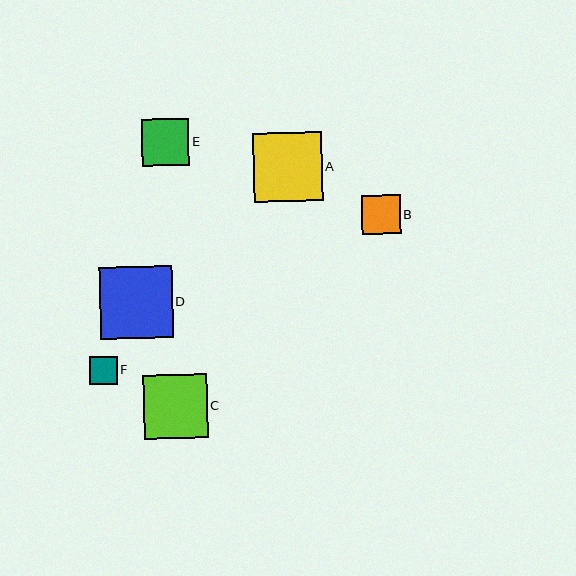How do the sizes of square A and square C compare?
Square A and square C are approximately the same size.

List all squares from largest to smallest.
From largest to smallest: D, A, C, E, B, F.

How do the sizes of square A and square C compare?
Square A and square C are approximately the same size.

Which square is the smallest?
Square F is the smallest with a size of approximately 28 pixels.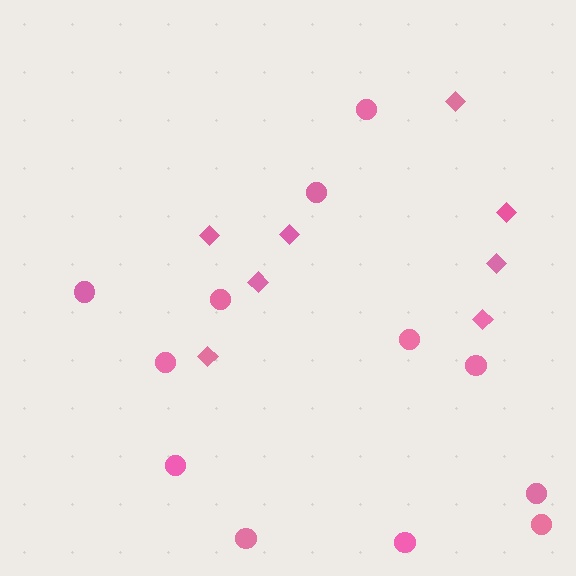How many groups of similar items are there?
There are 2 groups: one group of diamonds (8) and one group of circles (12).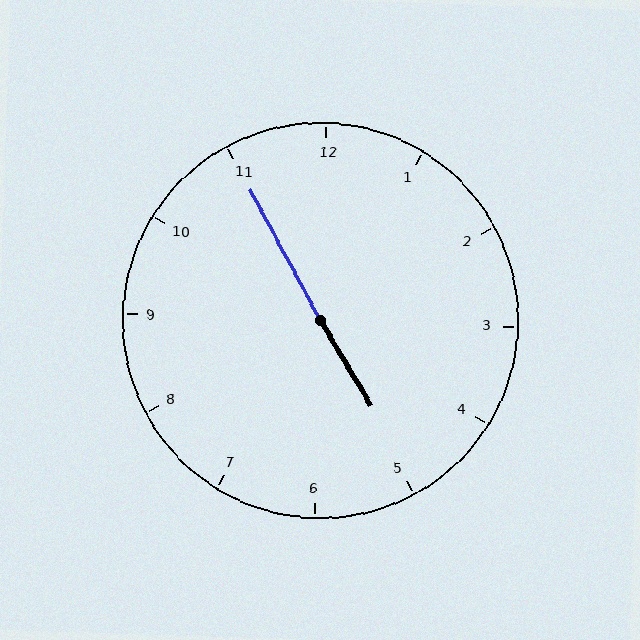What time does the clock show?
4:55.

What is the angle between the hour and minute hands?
Approximately 178 degrees.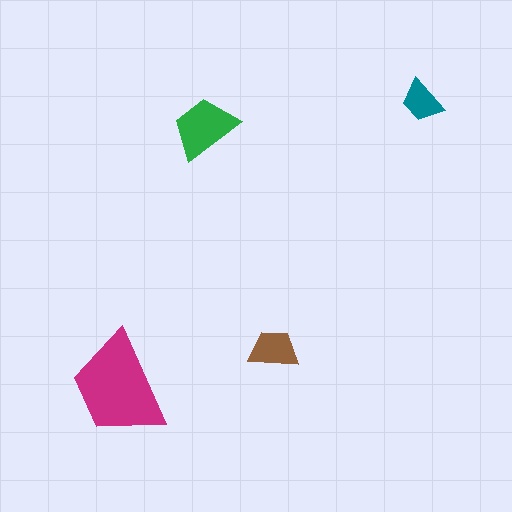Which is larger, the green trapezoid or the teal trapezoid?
The green one.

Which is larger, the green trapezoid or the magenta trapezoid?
The magenta one.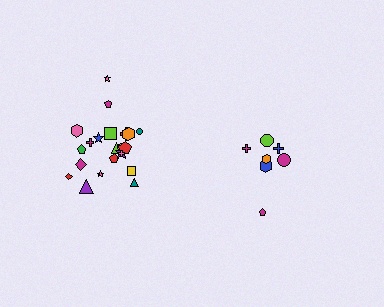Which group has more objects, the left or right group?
The left group.